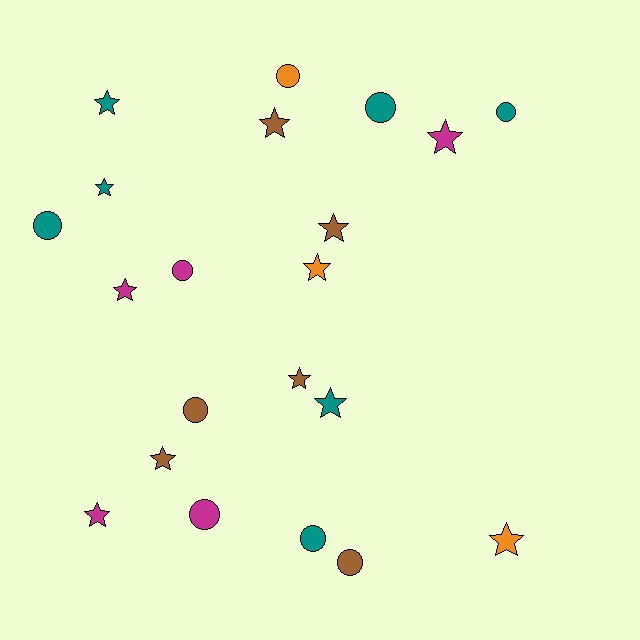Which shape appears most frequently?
Star, with 12 objects.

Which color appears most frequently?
Teal, with 7 objects.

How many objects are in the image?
There are 21 objects.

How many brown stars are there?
There are 4 brown stars.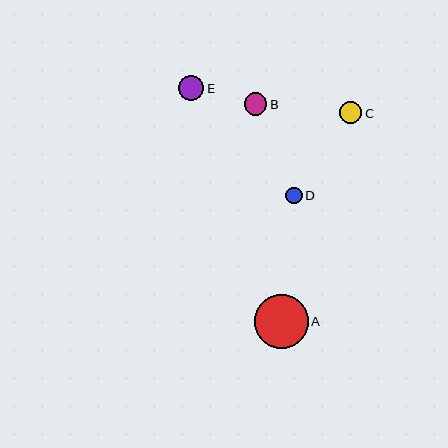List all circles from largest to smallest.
From largest to smallest: A, E, B, C, D.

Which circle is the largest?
Circle A is the largest with a size of approximately 54 pixels.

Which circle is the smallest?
Circle D is the smallest with a size of approximately 16 pixels.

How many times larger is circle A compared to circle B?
Circle A is approximately 2.4 times the size of circle B.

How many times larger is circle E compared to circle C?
Circle E is approximately 1.1 times the size of circle C.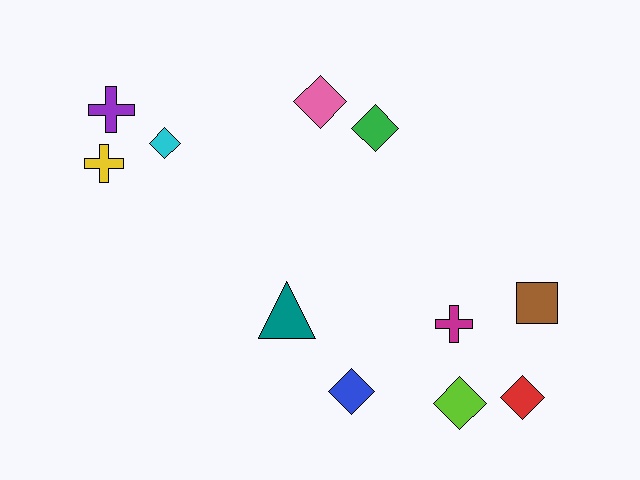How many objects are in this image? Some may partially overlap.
There are 11 objects.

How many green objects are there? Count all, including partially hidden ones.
There is 1 green object.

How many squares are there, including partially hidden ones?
There is 1 square.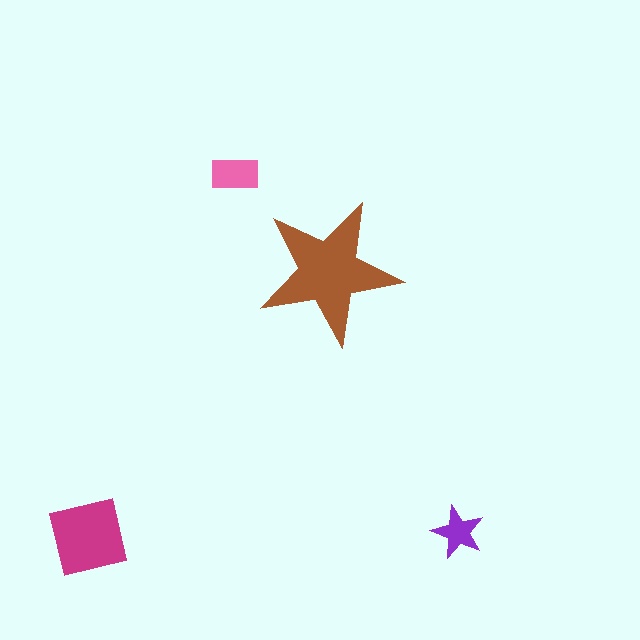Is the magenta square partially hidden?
No, the magenta square is fully visible.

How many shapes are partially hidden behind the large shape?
0 shapes are partially hidden.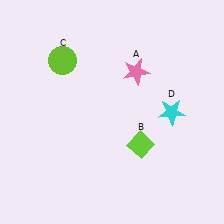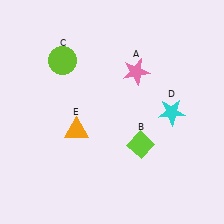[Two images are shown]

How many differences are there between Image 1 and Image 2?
There is 1 difference between the two images.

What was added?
An orange triangle (E) was added in Image 2.